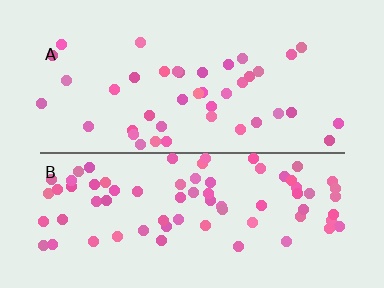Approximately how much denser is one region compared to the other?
Approximately 1.8× — region B over region A.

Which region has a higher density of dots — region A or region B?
B (the bottom).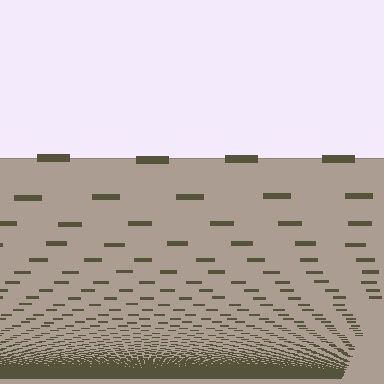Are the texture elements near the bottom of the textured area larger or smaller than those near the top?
Smaller. The gradient is inverted — elements near the bottom are smaller and denser.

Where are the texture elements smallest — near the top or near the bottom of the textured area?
Near the bottom.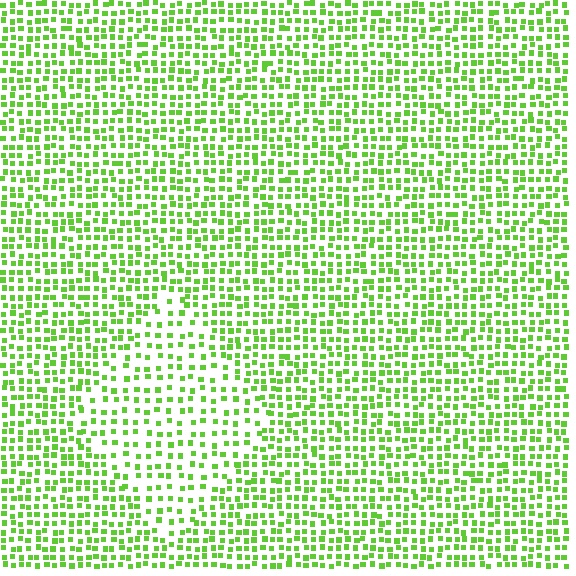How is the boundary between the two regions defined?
The boundary is defined by a change in element density (approximately 1.7x ratio). All elements are the same color, size, and shape.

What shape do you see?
I see a diamond.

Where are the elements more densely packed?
The elements are more densely packed outside the diamond boundary.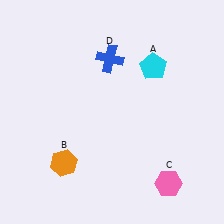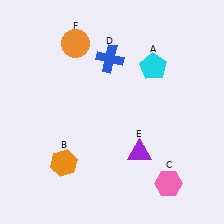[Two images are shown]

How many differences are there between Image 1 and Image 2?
There are 2 differences between the two images.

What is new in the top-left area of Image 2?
An orange circle (F) was added in the top-left area of Image 2.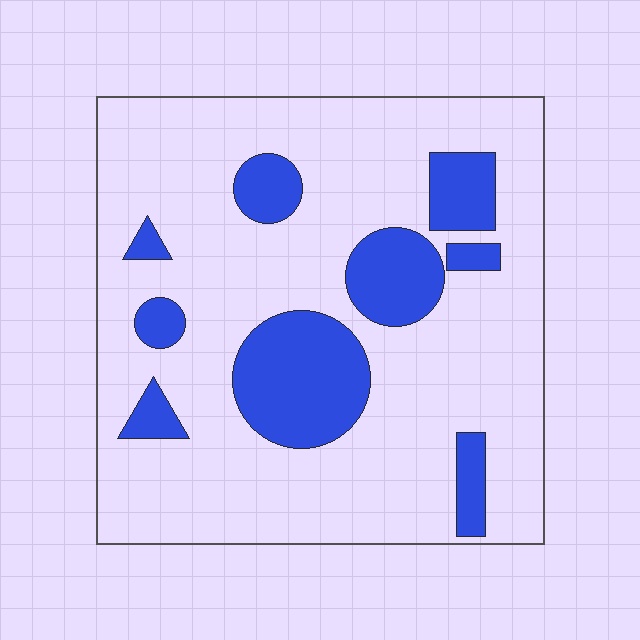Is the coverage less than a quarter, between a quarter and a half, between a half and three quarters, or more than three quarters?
Less than a quarter.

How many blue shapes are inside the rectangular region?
9.